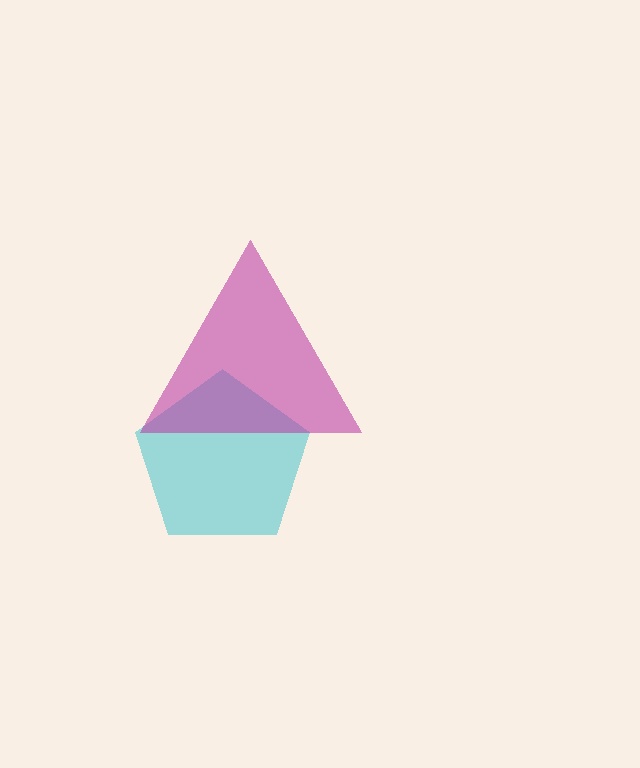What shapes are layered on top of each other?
The layered shapes are: a cyan pentagon, a magenta triangle.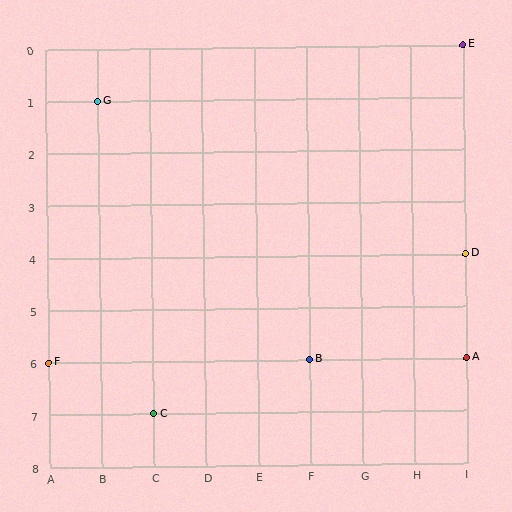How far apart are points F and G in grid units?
Points F and G are 1 column and 5 rows apart (about 5.1 grid units diagonally).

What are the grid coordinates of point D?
Point D is at grid coordinates (I, 4).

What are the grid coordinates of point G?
Point G is at grid coordinates (B, 1).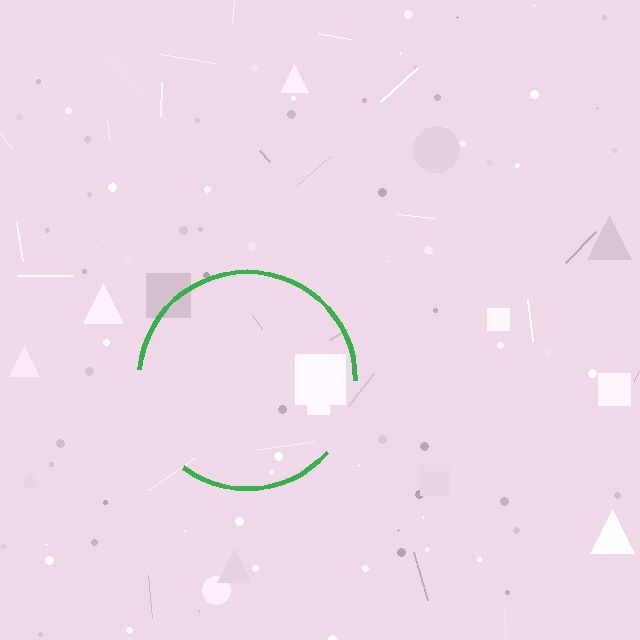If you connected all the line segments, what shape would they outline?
They would outline a circle.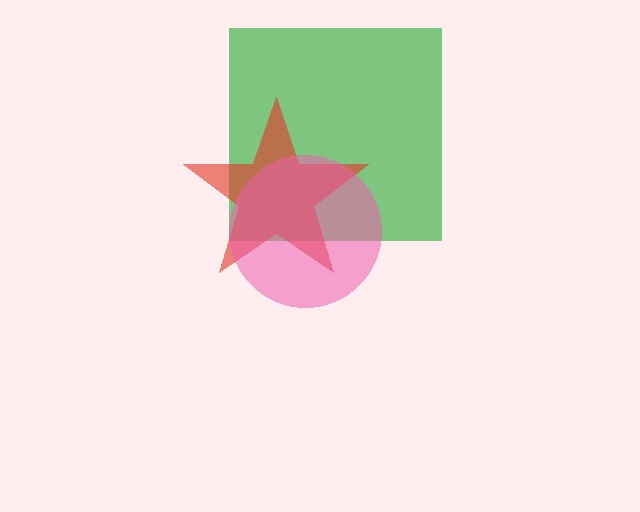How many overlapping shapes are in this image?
There are 3 overlapping shapes in the image.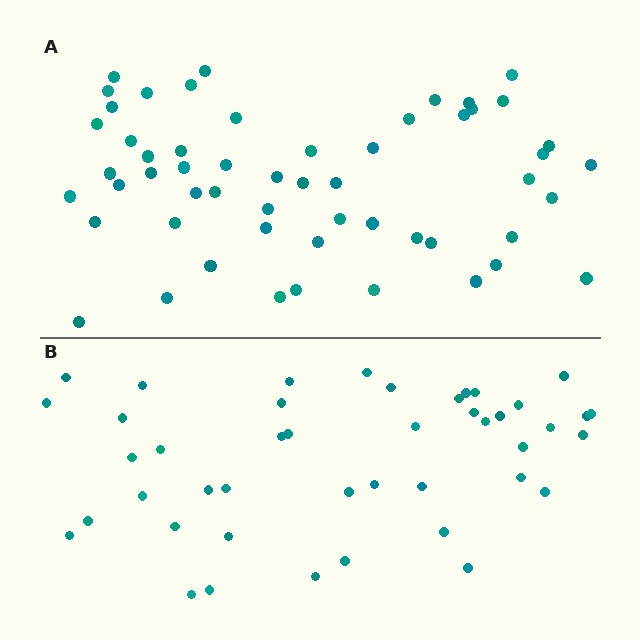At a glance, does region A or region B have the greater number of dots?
Region A (the top region) has more dots.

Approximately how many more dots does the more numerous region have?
Region A has roughly 12 or so more dots than region B.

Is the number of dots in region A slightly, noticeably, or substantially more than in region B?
Region A has noticeably more, but not dramatically so. The ratio is roughly 1.2 to 1.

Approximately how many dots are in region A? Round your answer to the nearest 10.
About 60 dots. (The exact count is 55, which rounds to 60.)